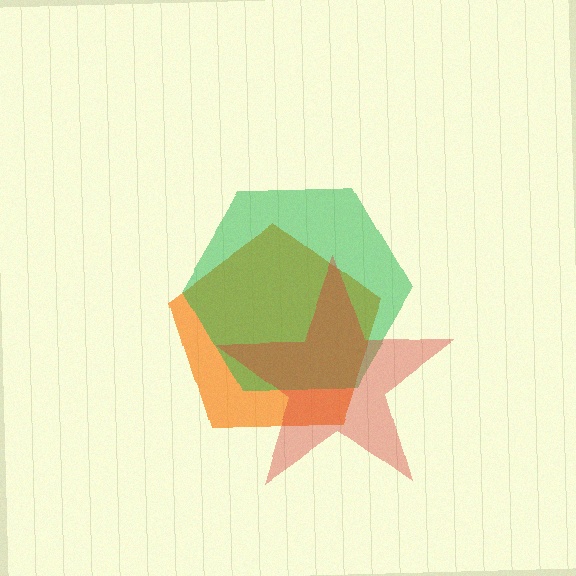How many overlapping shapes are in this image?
There are 3 overlapping shapes in the image.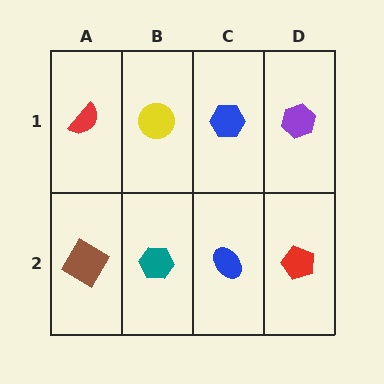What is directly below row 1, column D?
A red pentagon.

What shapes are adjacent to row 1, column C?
A blue ellipse (row 2, column C), a yellow circle (row 1, column B), a purple hexagon (row 1, column D).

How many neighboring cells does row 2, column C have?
3.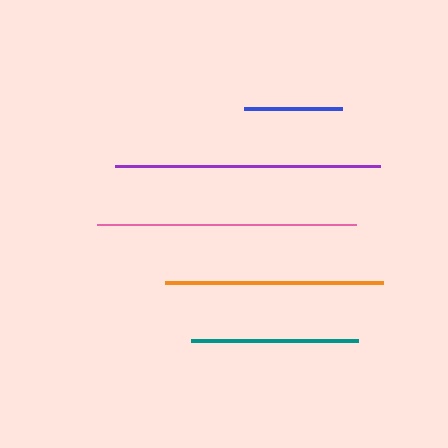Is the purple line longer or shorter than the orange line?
The purple line is longer than the orange line.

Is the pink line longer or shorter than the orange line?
The pink line is longer than the orange line.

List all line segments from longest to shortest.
From longest to shortest: purple, pink, orange, teal, blue.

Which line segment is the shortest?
The blue line is the shortest at approximately 98 pixels.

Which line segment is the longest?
The purple line is the longest at approximately 266 pixels.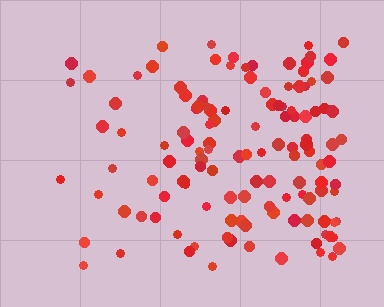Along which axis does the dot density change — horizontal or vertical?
Horizontal.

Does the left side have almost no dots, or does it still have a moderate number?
Still a moderate number, just noticeably fewer than the right.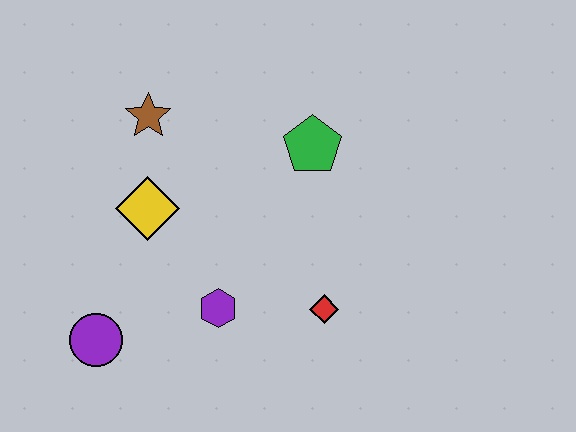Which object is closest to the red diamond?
The purple hexagon is closest to the red diamond.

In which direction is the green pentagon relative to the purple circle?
The green pentagon is to the right of the purple circle.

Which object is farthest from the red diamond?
The brown star is farthest from the red diamond.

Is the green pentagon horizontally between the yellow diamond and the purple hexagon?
No